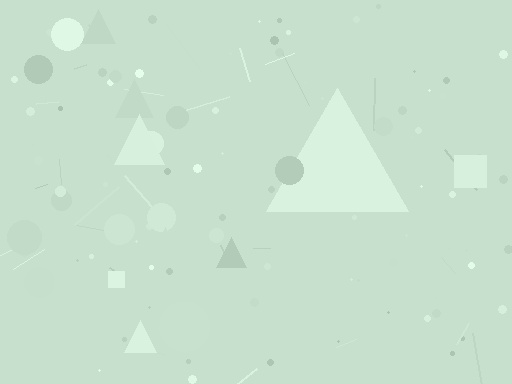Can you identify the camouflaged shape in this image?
The camouflaged shape is a triangle.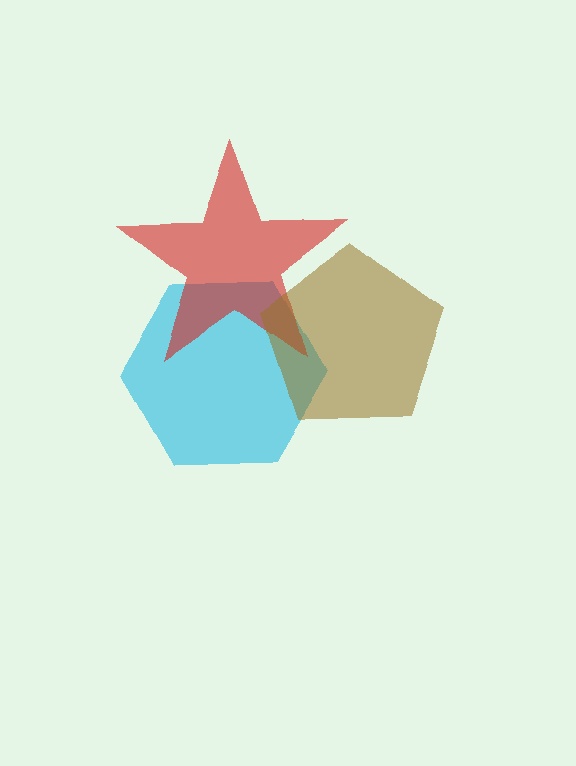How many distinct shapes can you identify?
There are 3 distinct shapes: a cyan hexagon, a red star, a brown pentagon.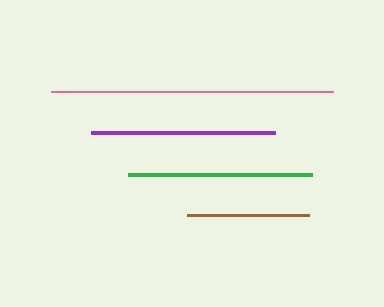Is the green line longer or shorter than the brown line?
The green line is longer than the brown line.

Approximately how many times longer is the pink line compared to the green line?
The pink line is approximately 1.5 times the length of the green line.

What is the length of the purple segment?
The purple segment is approximately 183 pixels long.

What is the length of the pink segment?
The pink segment is approximately 282 pixels long.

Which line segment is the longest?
The pink line is the longest at approximately 282 pixels.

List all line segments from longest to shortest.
From longest to shortest: pink, purple, green, brown.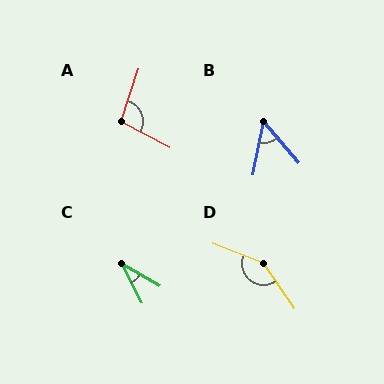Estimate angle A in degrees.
Approximately 99 degrees.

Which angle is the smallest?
C, at approximately 32 degrees.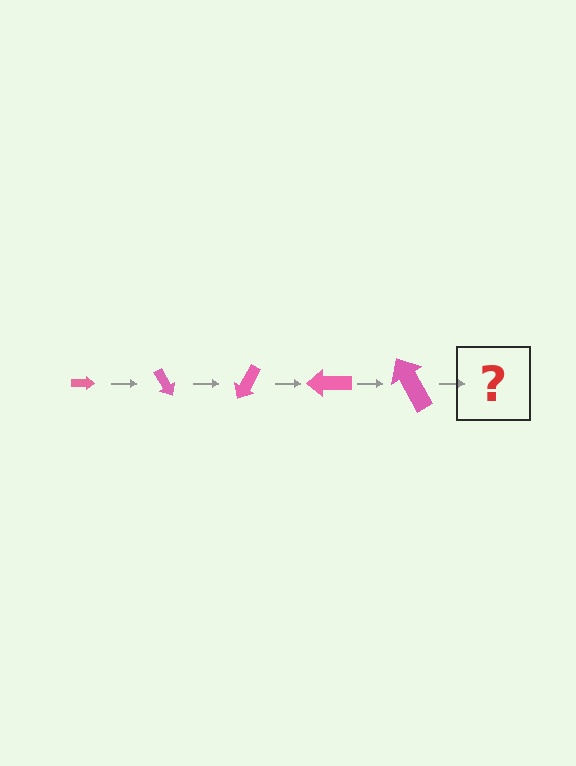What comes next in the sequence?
The next element should be an arrow, larger than the previous one and rotated 300 degrees from the start.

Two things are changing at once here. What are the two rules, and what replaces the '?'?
The two rules are that the arrow grows larger each step and it rotates 60 degrees each step. The '?' should be an arrow, larger than the previous one and rotated 300 degrees from the start.